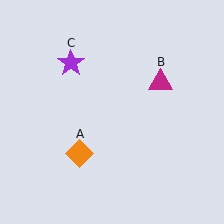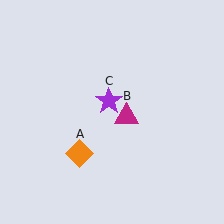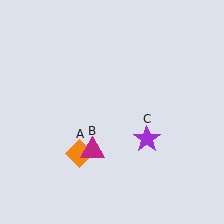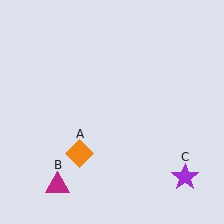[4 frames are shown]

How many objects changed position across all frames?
2 objects changed position: magenta triangle (object B), purple star (object C).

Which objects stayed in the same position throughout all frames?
Orange diamond (object A) remained stationary.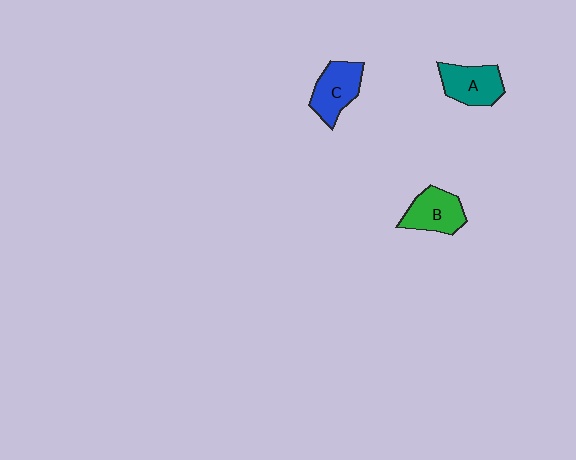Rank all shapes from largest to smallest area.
From largest to smallest: C (blue), A (teal), B (green).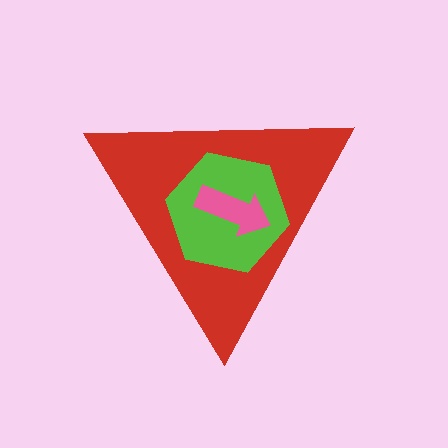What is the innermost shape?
The pink arrow.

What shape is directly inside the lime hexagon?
The pink arrow.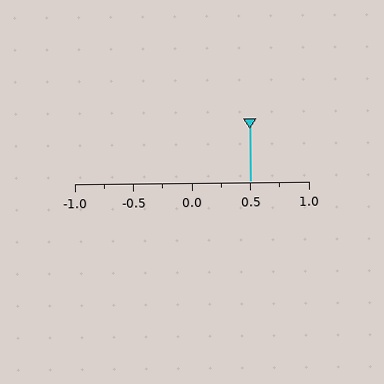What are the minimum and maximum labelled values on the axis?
The axis runs from -1.0 to 1.0.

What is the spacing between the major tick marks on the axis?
The major ticks are spaced 0.5 apart.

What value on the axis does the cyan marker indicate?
The marker indicates approximately 0.5.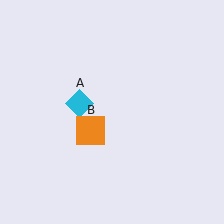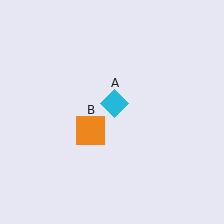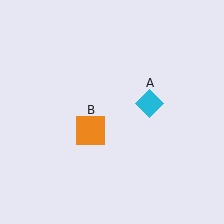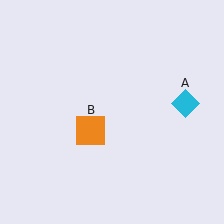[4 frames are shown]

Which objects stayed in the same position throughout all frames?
Orange square (object B) remained stationary.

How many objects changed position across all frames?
1 object changed position: cyan diamond (object A).